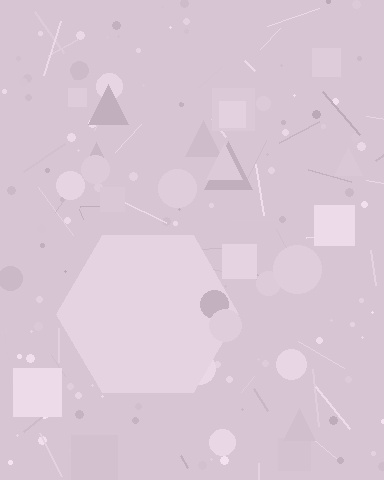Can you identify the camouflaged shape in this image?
The camouflaged shape is a hexagon.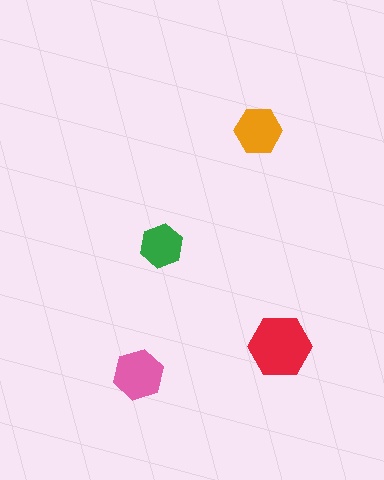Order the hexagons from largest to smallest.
the red one, the pink one, the orange one, the green one.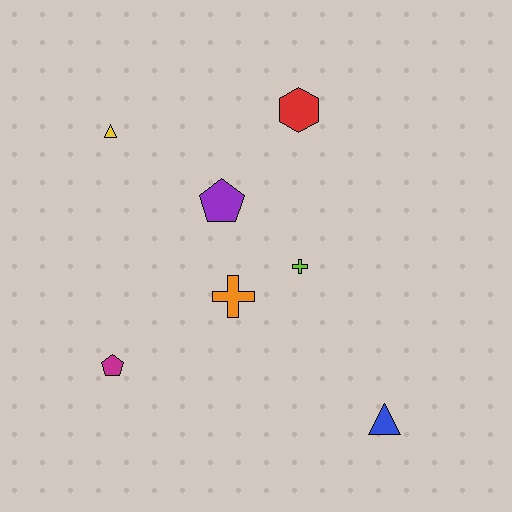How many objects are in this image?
There are 7 objects.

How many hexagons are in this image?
There is 1 hexagon.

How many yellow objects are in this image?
There is 1 yellow object.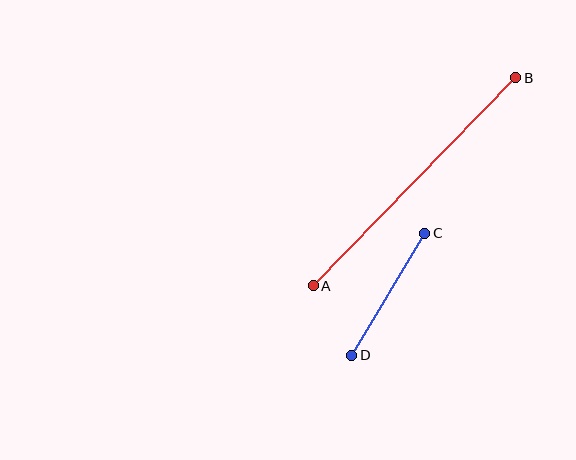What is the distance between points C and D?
The distance is approximately 142 pixels.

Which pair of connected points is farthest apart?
Points A and B are farthest apart.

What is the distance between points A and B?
The distance is approximately 290 pixels.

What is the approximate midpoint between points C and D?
The midpoint is at approximately (388, 294) pixels.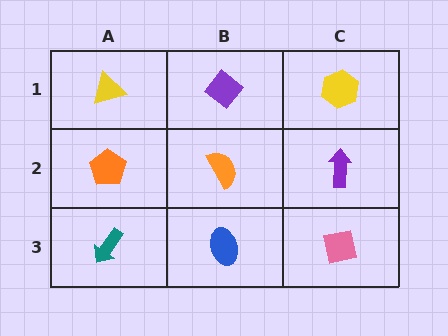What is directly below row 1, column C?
A purple arrow.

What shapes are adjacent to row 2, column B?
A purple diamond (row 1, column B), a blue ellipse (row 3, column B), an orange pentagon (row 2, column A), a purple arrow (row 2, column C).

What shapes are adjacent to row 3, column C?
A purple arrow (row 2, column C), a blue ellipse (row 3, column B).